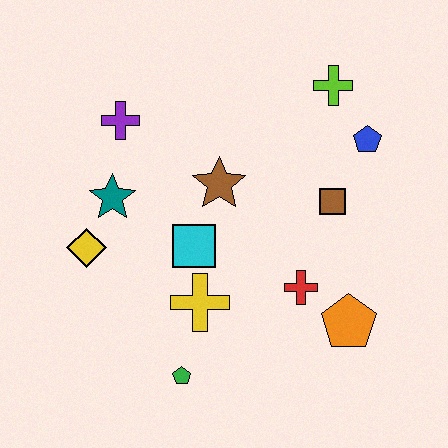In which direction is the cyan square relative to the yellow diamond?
The cyan square is to the right of the yellow diamond.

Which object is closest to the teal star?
The yellow diamond is closest to the teal star.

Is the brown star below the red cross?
No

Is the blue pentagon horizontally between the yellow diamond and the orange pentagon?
No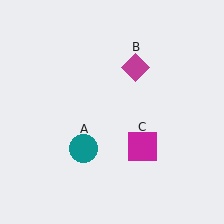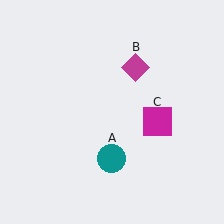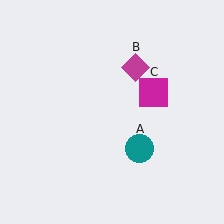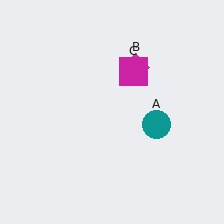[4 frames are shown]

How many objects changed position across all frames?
2 objects changed position: teal circle (object A), magenta square (object C).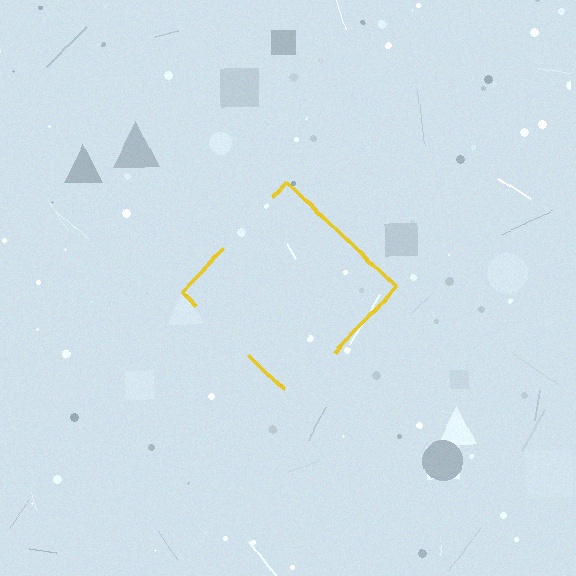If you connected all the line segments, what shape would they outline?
They would outline a diamond.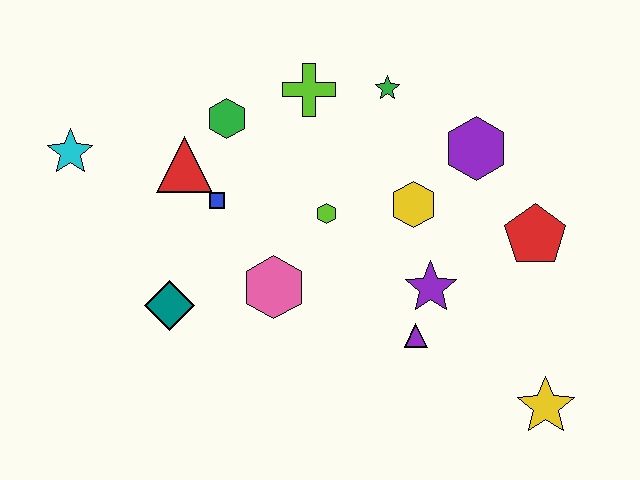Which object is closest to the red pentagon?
The purple hexagon is closest to the red pentagon.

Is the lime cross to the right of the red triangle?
Yes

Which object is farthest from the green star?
The yellow star is farthest from the green star.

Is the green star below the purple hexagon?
No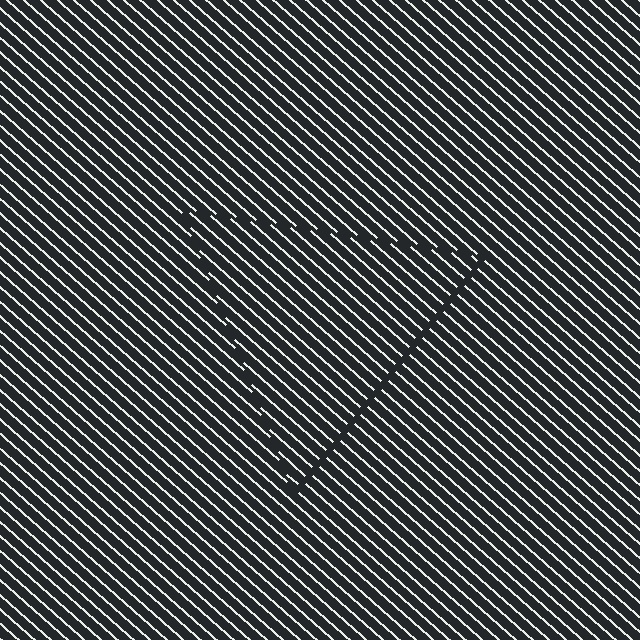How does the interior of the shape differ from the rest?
The interior of the shape contains the same grating, shifted by half a period — the contour is defined by the phase discontinuity where line-ends from the inner and outer gratings abut.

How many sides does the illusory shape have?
3 sides — the line-ends trace a triangle.